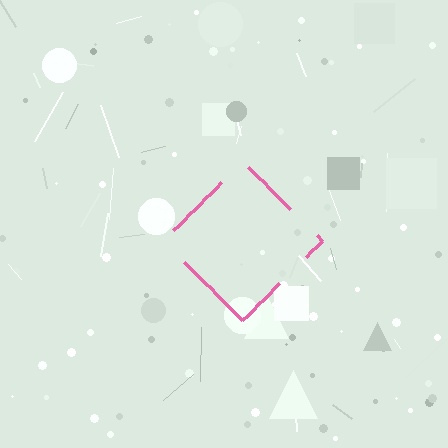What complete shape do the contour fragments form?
The contour fragments form a diamond.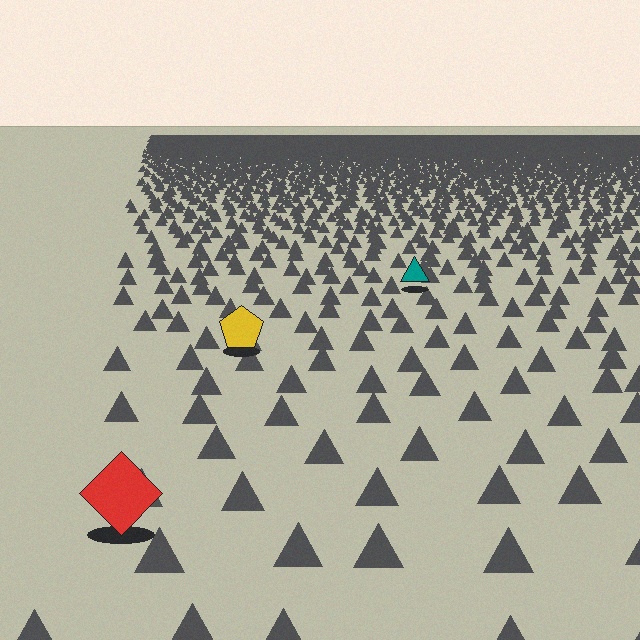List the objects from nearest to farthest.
From nearest to farthest: the red diamond, the yellow pentagon, the teal triangle.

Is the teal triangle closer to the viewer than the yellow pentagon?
No. The yellow pentagon is closer — you can tell from the texture gradient: the ground texture is coarser near it.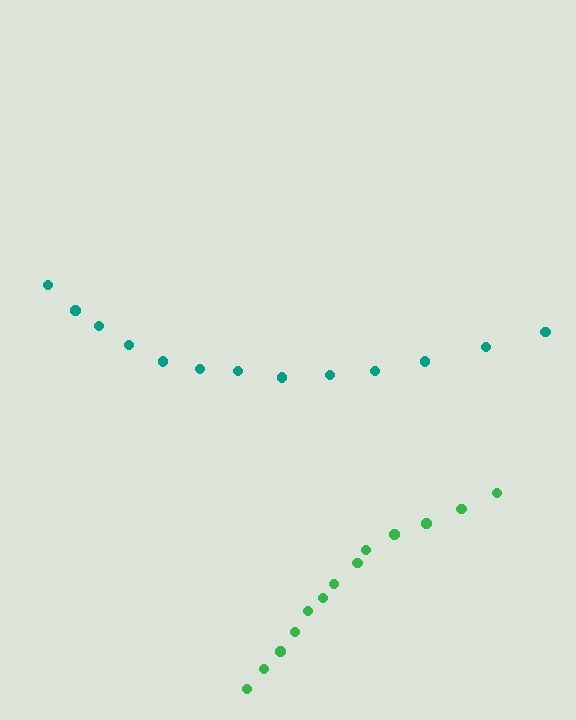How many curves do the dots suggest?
There are 2 distinct paths.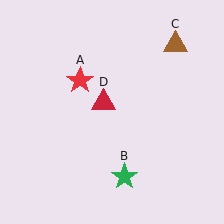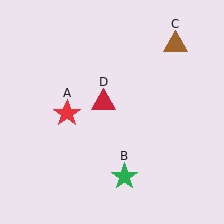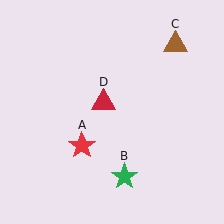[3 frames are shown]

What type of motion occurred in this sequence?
The red star (object A) rotated counterclockwise around the center of the scene.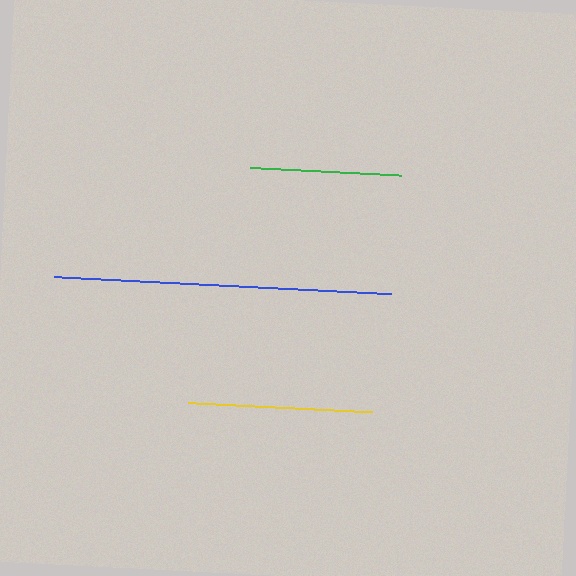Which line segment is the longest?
The blue line is the longest at approximately 338 pixels.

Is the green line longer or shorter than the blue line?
The blue line is longer than the green line.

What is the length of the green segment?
The green segment is approximately 151 pixels long.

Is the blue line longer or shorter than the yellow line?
The blue line is longer than the yellow line.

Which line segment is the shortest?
The green line is the shortest at approximately 151 pixels.